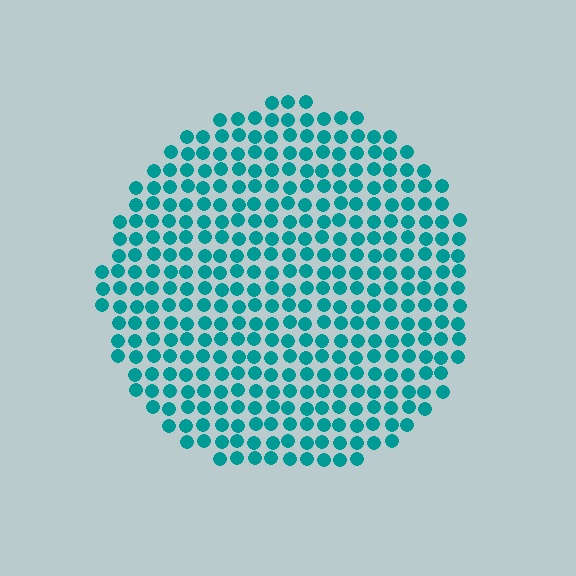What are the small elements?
The small elements are circles.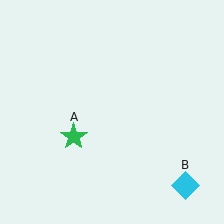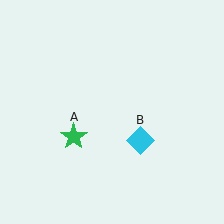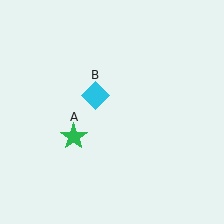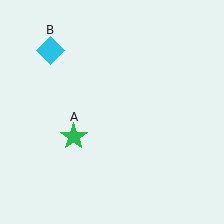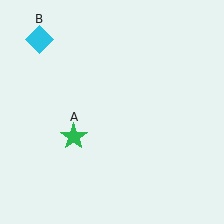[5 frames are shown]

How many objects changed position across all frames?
1 object changed position: cyan diamond (object B).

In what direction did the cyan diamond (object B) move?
The cyan diamond (object B) moved up and to the left.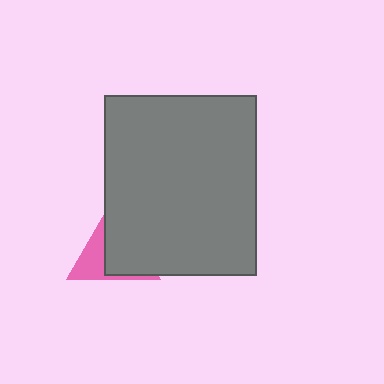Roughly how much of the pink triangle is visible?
A small part of it is visible (roughly 37%).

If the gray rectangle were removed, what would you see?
You would see the complete pink triangle.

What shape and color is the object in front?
The object in front is a gray rectangle.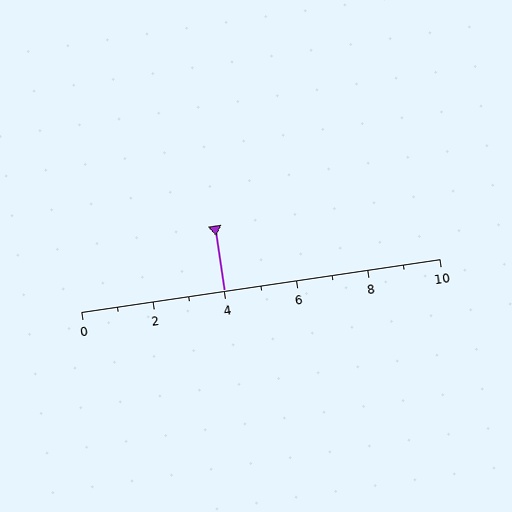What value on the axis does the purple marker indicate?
The marker indicates approximately 4.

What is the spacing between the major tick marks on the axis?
The major ticks are spaced 2 apart.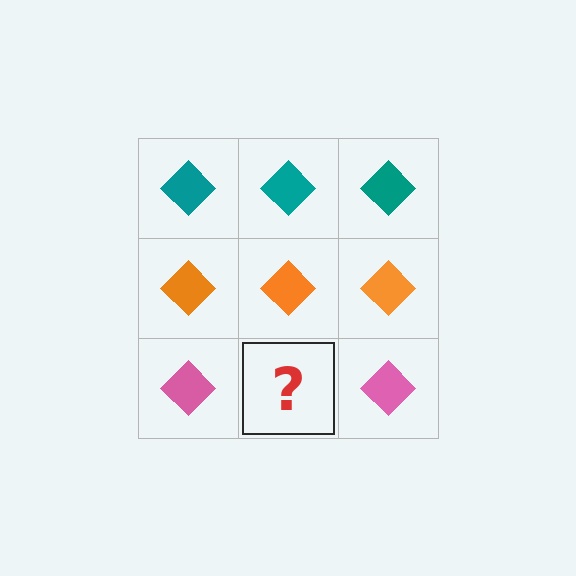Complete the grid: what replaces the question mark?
The question mark should be replaced with a pink diamond.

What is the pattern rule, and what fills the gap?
The rule is that each row has a consistent color. The gap should be filled with a pink diamond.